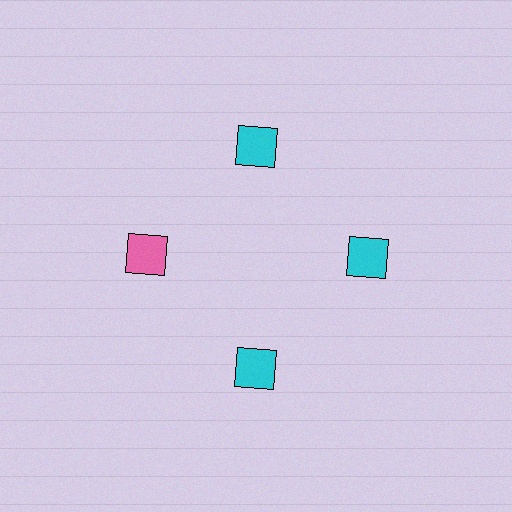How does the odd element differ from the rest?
It has a different color: pink instead of cyan.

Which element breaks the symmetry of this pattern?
The pink square at roughly the 9 o'clock position breaks the symmetry. All other shapes are cyan squares.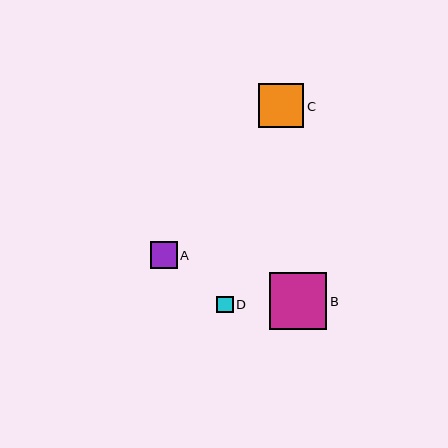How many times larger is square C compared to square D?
Square C is approximately 2.7 times the size of square D.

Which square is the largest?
Square B is the largest with a size of approximately 57 pixels.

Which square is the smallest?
Square D is the smallest with a size of approximately 16 pixels.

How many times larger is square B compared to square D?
Square B is approximately 3.5 times the size of square D.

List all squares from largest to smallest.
From largest to smallest: B, C, A, D.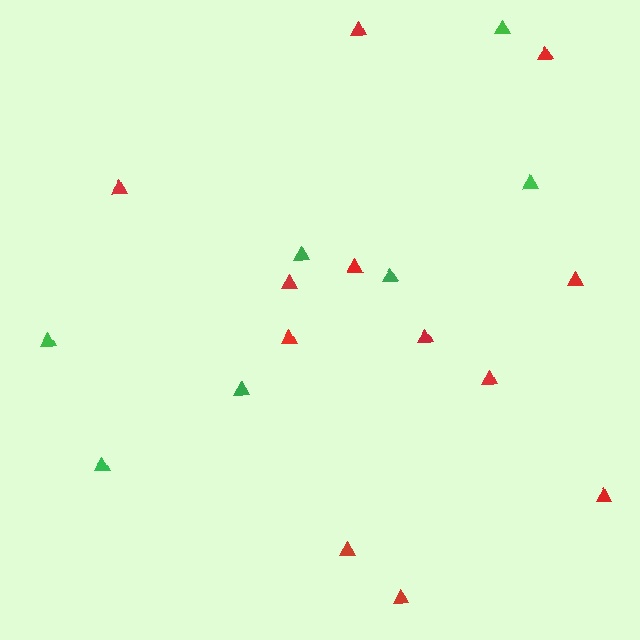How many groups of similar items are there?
There are 2 groups: one group of red triangles (12) and one group of green triangles (7).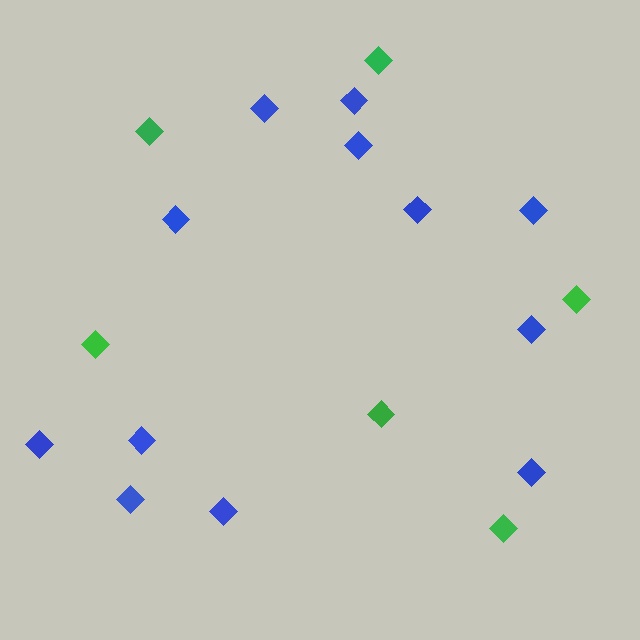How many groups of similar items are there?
There are 2 groups: one group of green diamonds (6) and one group of blue diamonds (12).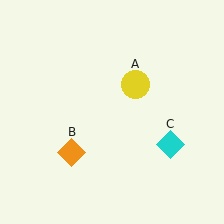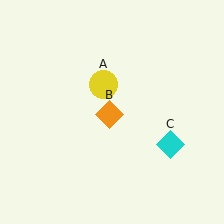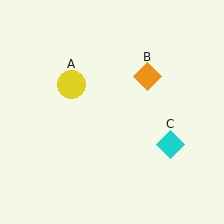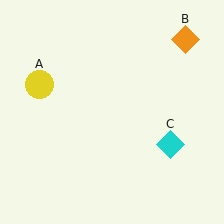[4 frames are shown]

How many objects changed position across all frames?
2 objects changed position: yellow circle (object A), orange diamond (object B).